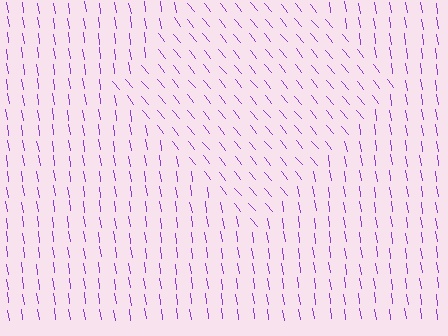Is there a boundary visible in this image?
Yes, there is a texture boundary formed by a change in line orientation.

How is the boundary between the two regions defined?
The boundary is defined purely by a change in line orientation (approximately 31 degrees difference). All lines are the same color and thickness.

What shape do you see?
I see a diamond.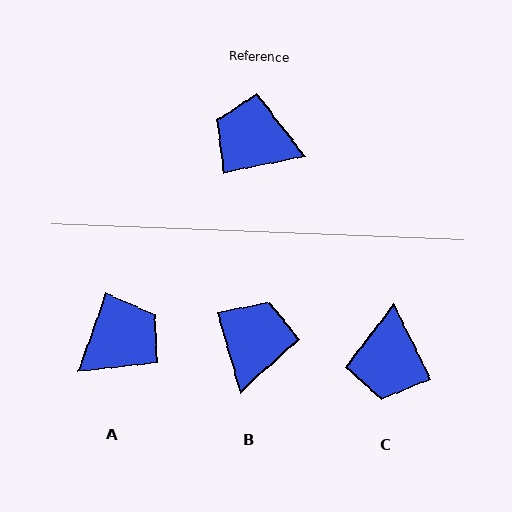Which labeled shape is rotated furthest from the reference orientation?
A, about 121 degrees away.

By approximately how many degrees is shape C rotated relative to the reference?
Approximately 104 degrees counter-clockwise.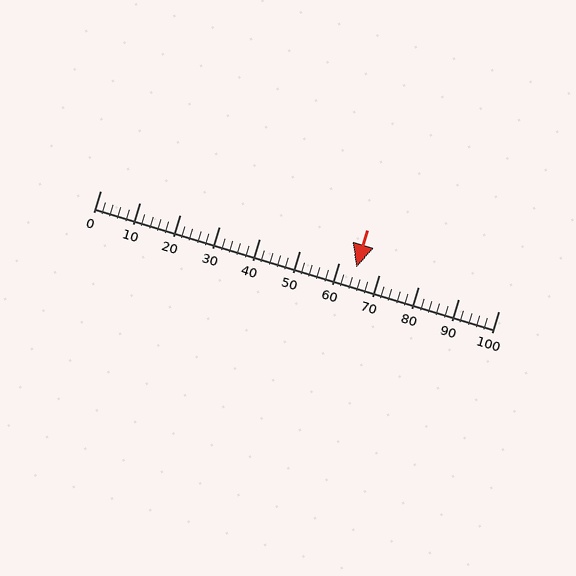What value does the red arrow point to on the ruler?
The red arrow points to approximately 64.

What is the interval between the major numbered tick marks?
The major tick marks are spaced 10 units apart.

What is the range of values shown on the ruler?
The ruler shows values from 0 to 100.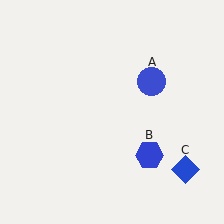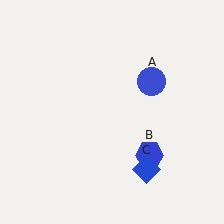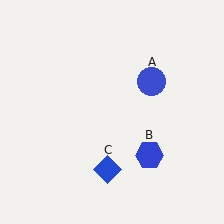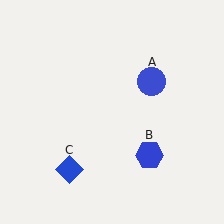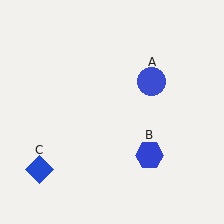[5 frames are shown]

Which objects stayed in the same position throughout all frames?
Blue circle (object A) and blue hexagon (object B) remained stationary.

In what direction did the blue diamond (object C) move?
The blue diamond (object C) moved left.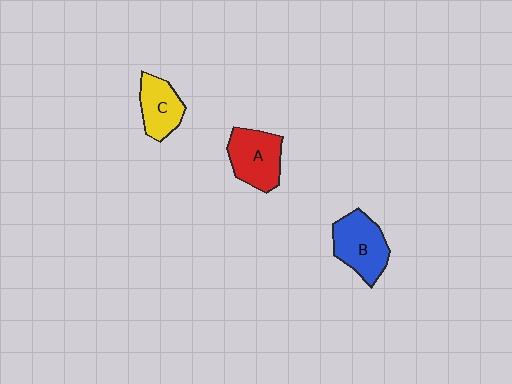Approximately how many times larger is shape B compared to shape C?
Approximately 1.3 times.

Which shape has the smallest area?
Shape C (yellow).